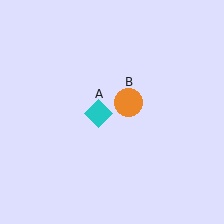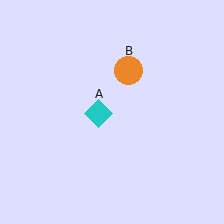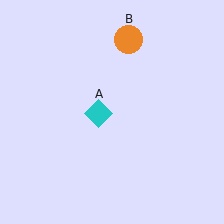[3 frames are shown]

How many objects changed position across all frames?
1 object changed position: orange circle (object B).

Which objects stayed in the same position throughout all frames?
Cyan diamond (object A) remained stationary.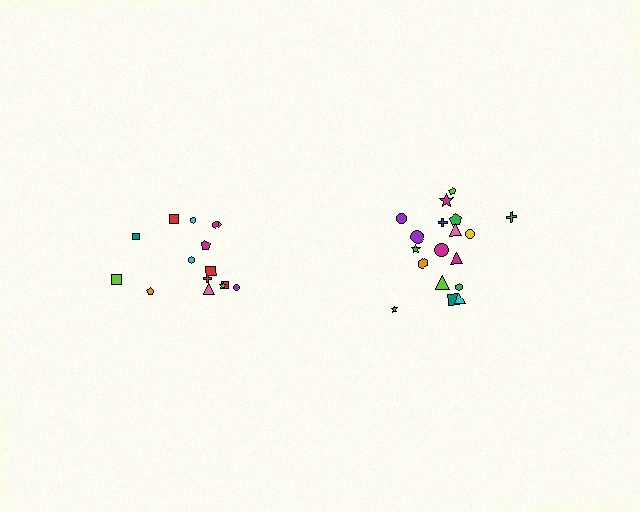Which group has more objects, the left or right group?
The right group.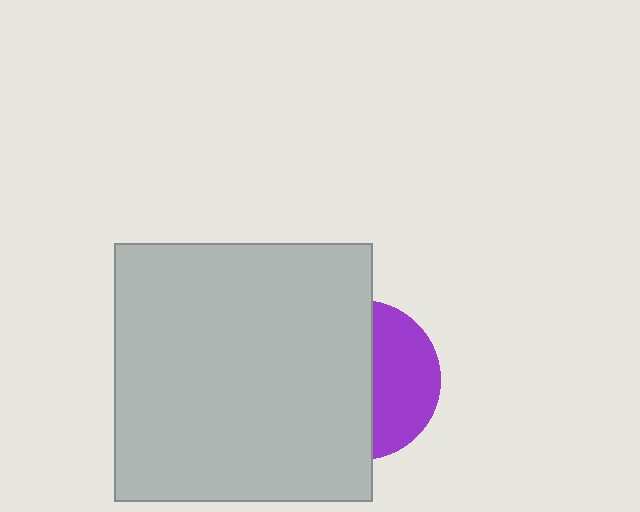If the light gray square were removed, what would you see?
You would see the complete purple circle.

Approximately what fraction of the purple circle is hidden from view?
Roughly 60% of the purple circle is hidden behind the light gray square.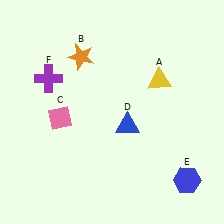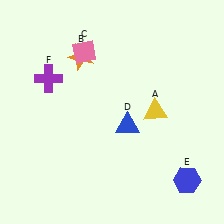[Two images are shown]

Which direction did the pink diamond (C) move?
The pink diamond (C) moved up.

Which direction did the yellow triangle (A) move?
The yellow triangle (A) moved down.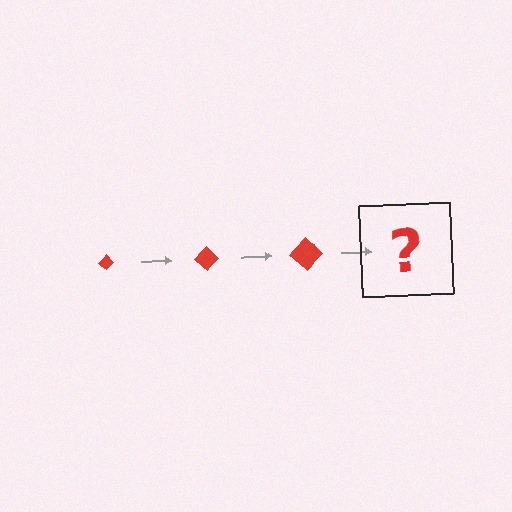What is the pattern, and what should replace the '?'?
The pattern is that the diamond gets progressively larger each step. The '?' should be a red diamond, larger than the previous one.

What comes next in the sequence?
The next element should be a red diamond, larger than the previous one.